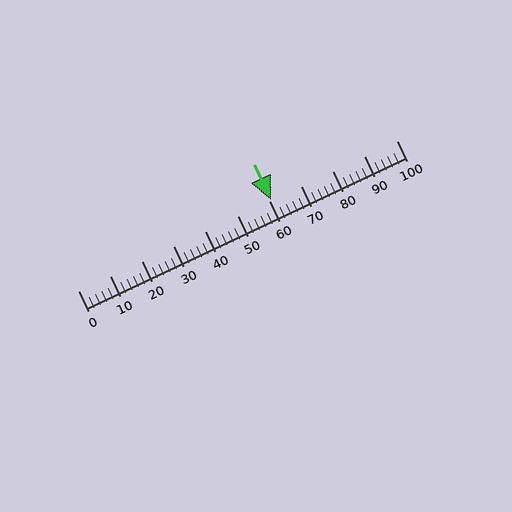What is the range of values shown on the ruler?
The ruler shows values from 0 to 100.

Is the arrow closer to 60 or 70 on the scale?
The arrow is closer to 60.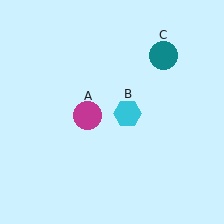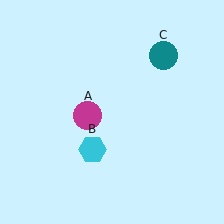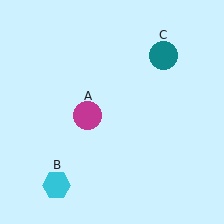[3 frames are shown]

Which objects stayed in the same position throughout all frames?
Magenta circle (object A) and teal circle (object C) remained stationary.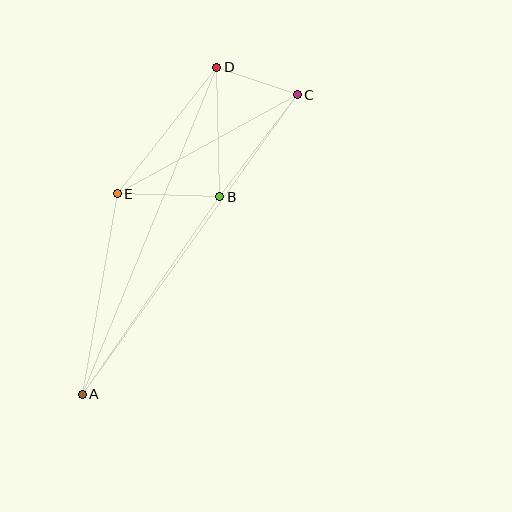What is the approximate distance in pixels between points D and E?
The distance between D and E is approximately 161 pixels.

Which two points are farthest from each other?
Points A and C are farthest from each other.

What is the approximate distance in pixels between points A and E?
The distance between A and E is approximately 204 pixels.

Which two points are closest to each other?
Points C and D are closest to each other.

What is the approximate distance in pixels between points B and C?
The distance between B and C is approximately 128 pixels.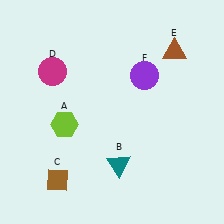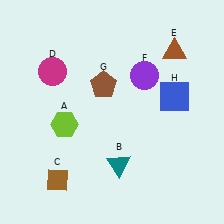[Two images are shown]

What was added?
A brown pentagon (G), a blue square (H) were added in Image 2.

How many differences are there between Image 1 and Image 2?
There are 2 differences between the two images.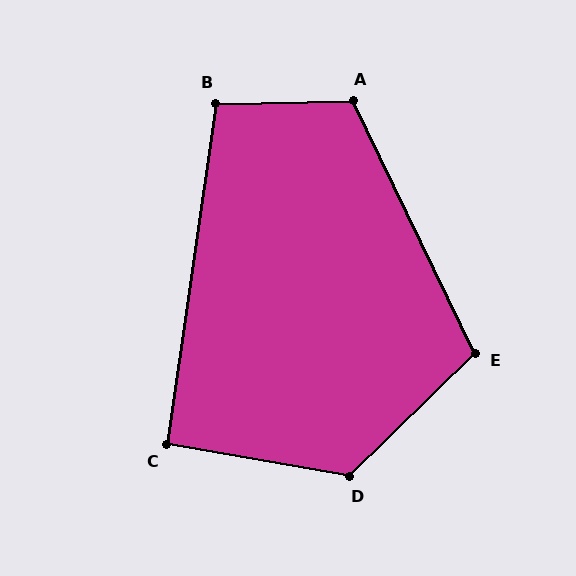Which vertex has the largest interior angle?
D, at approximately 126 degrees.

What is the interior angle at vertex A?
Approximately 115 degrees (obtuse).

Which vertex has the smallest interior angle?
C, at approximately 92 degrees.